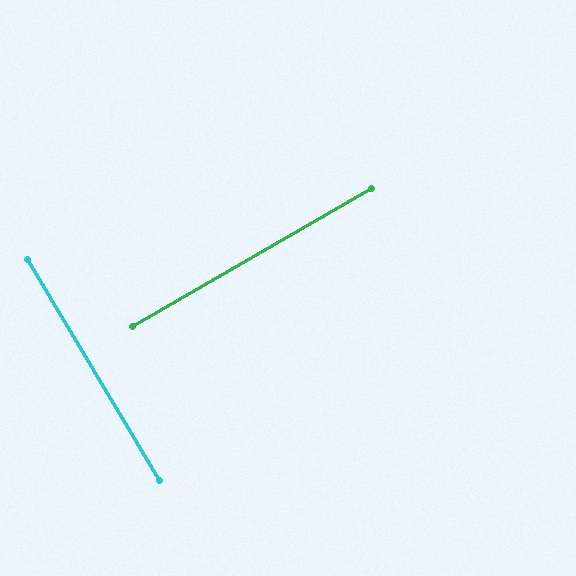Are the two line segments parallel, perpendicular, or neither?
Perpendicular — they meet at approximately 89°.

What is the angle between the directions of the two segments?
Approximately 89 degrees.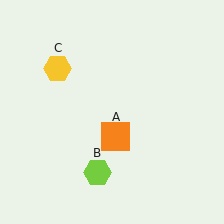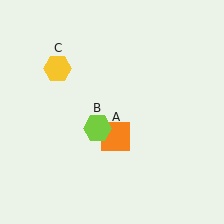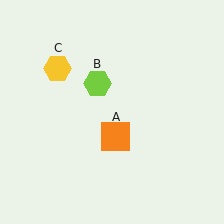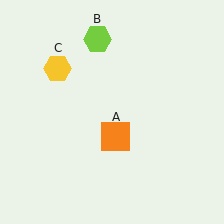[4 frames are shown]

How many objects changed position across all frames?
1 object changed position: lime hexagon (object B).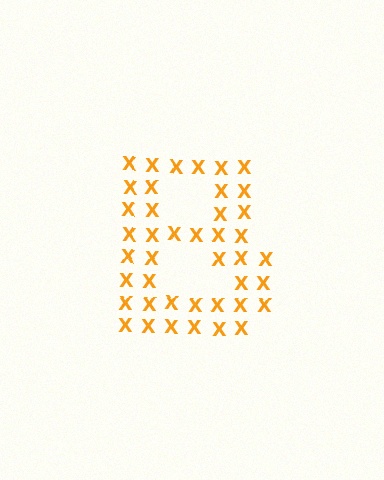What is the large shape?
The large shape is the letter B.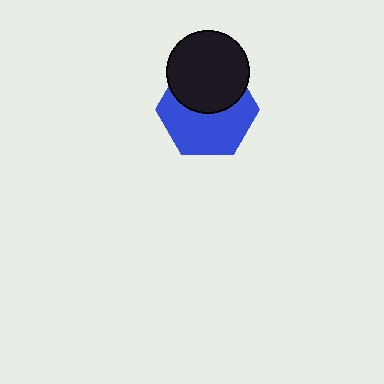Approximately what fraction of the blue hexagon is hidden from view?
Roughly 43% of the blue hexagon is hidden behind the black circle.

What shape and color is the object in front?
The object in front is a black circle.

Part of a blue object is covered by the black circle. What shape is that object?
It is a hexagon.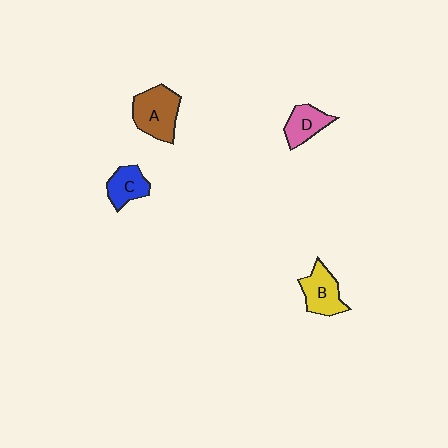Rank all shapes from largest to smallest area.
From largest to smallest: A (brown), B (yellow), D (pink), C (blue).